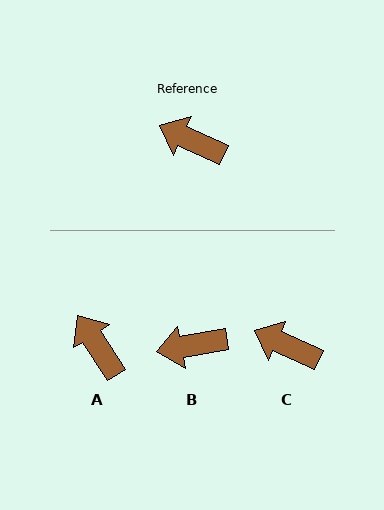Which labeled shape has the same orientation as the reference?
C.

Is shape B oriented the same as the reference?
No, it is off by about 35 degrees.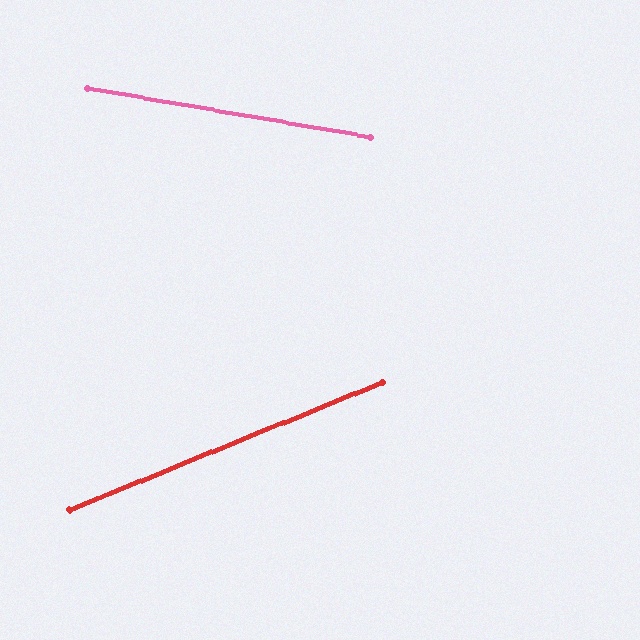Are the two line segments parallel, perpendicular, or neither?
Neither parallel nor perpendicular — they differ by about 32°.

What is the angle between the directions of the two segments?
Approximately 32 degrees.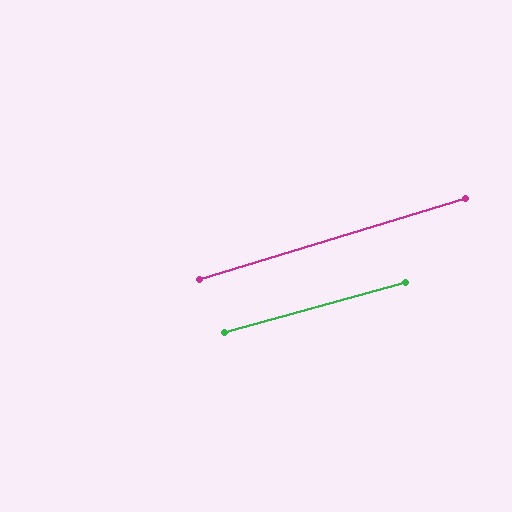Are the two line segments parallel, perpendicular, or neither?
Parallel — their directions differ by only 1.5°.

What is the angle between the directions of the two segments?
Approximately 1 degree.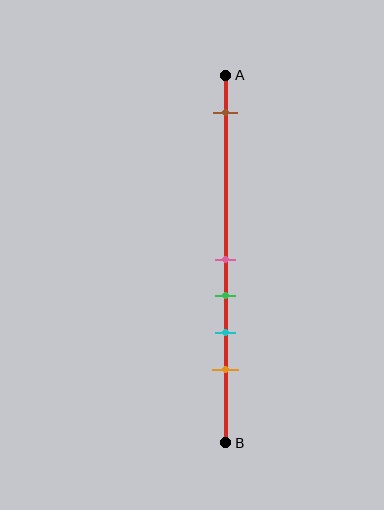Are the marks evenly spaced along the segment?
No, the marks are not evenly spaced.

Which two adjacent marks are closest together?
The pink and green marks are the closest adjacent pair.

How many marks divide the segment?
There are 5 marks dividing the segment.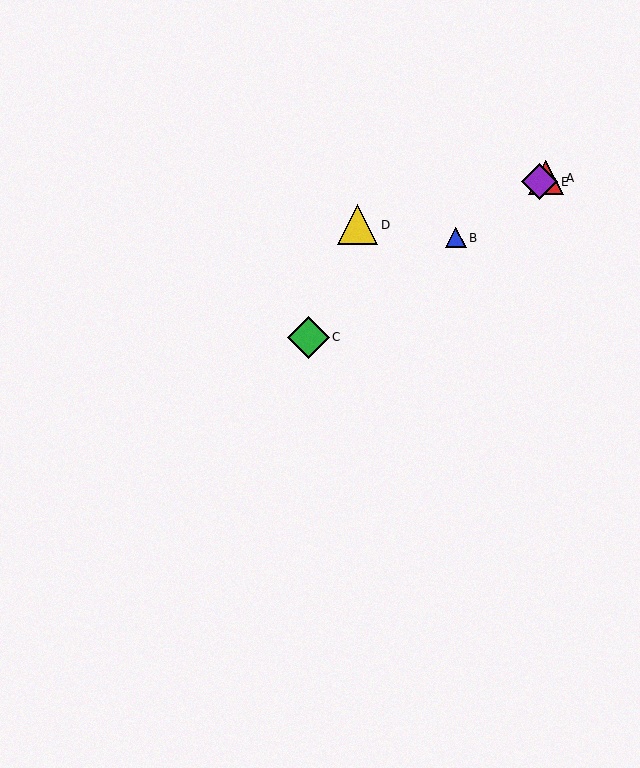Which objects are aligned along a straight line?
Objects A, B, C, E are aligned along a straight line.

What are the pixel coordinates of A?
Object A is at (546, 178).